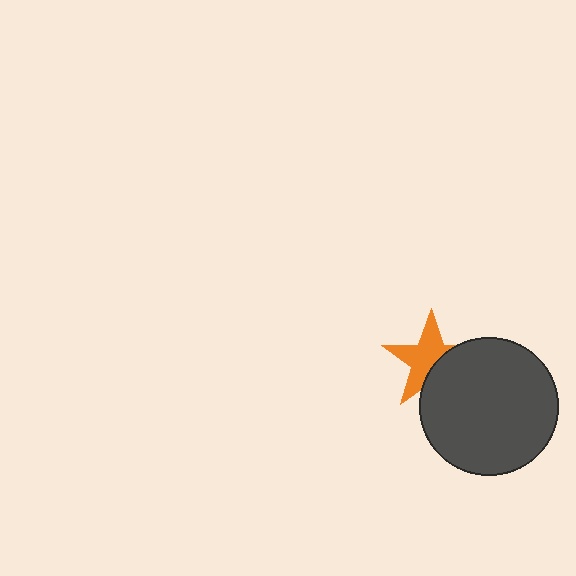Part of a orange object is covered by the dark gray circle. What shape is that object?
It is a star.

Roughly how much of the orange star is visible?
About half of it is visible (roughly 61%).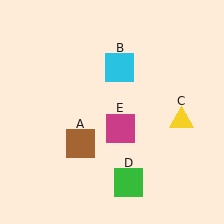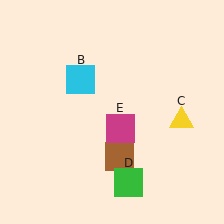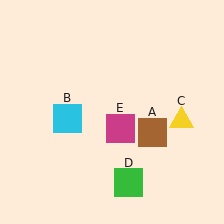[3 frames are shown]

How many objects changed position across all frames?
2 objects changed position: brown square (object A), cyan square (object B).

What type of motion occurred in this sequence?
The brown square (object A), cyan square (object B) rotated counterclockwise around the center of the scene.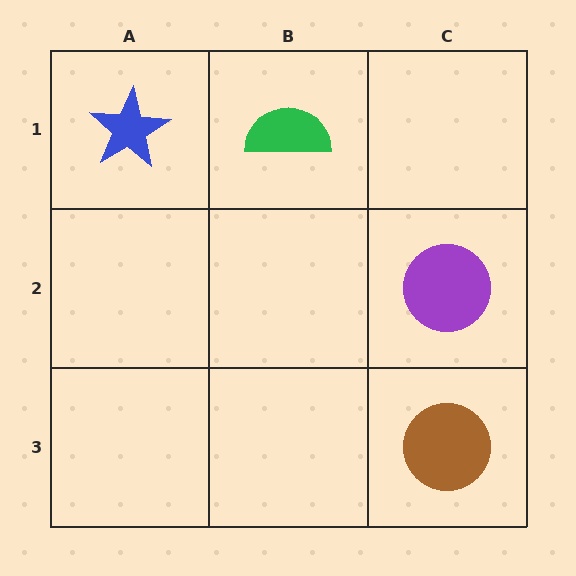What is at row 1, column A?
A blue star.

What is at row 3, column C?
A brown circle.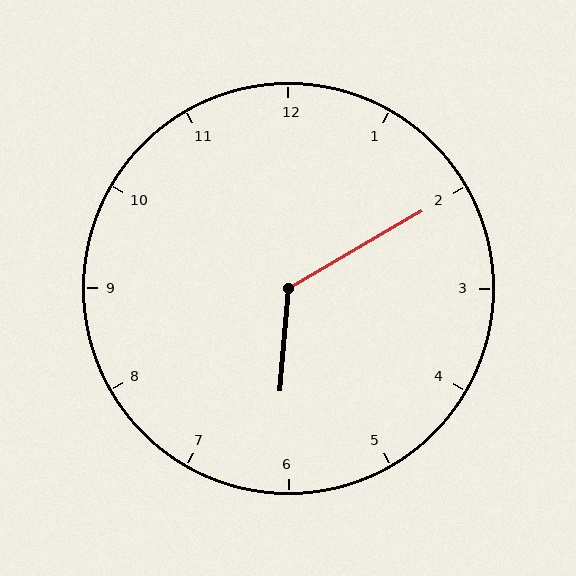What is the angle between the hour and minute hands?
Approximately 125 degrees.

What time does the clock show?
6:10.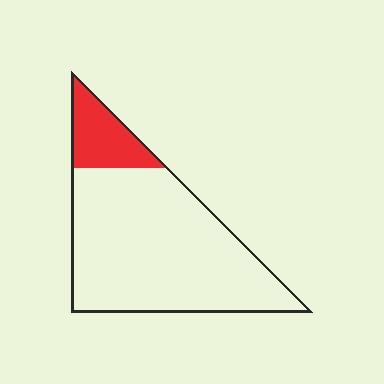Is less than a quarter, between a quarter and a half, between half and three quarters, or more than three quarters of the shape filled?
Less than a quarter.